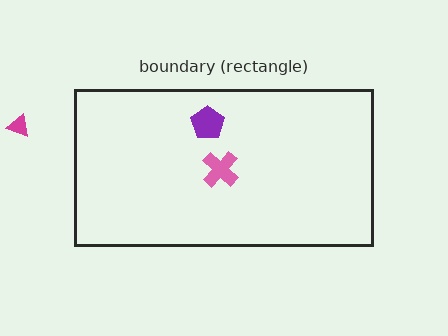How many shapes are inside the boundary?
2 inside, 1 outside.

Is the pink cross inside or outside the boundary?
Inside.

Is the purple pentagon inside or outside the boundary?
Inside.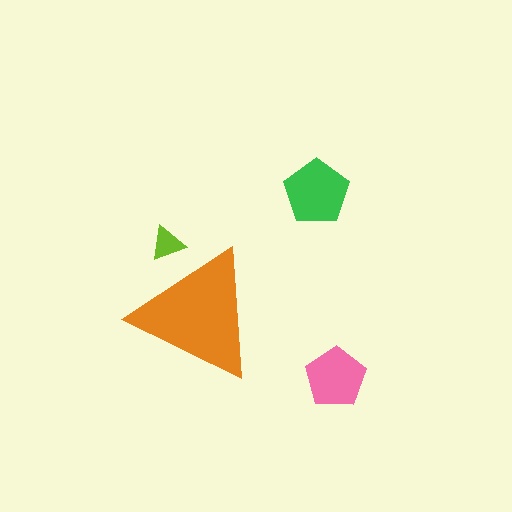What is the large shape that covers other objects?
An orange triangle.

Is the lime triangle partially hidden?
Yes, the lime triangle is partially hidden behind the orange triangle.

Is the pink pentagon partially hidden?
No, the pink pentagon is fully visible.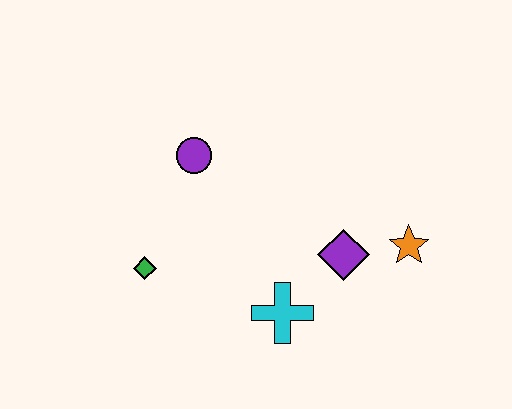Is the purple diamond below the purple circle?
Yes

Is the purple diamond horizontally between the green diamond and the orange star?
Yes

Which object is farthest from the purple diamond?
The green diamond is farthest from the purple diamond.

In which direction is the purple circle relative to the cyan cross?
The purple circle is above the cyan cross.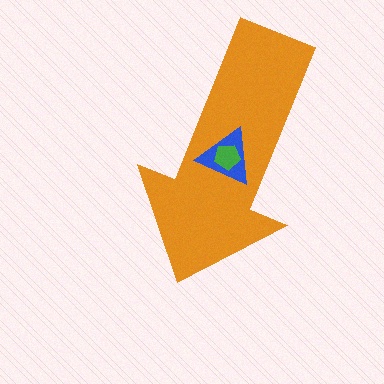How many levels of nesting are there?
3.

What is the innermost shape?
The green pentagon.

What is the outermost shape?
The orange arrow.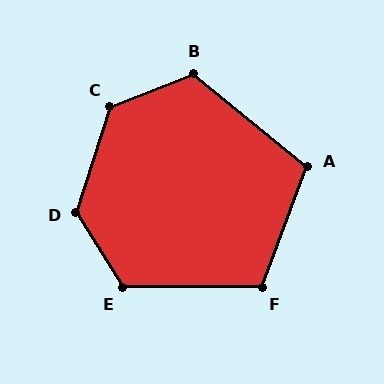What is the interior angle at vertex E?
Approximately 122 degrees (obtuse).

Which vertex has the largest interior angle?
D, at approximately 130 degrees.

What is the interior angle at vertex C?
Approximately 130 degrees (obtuse).